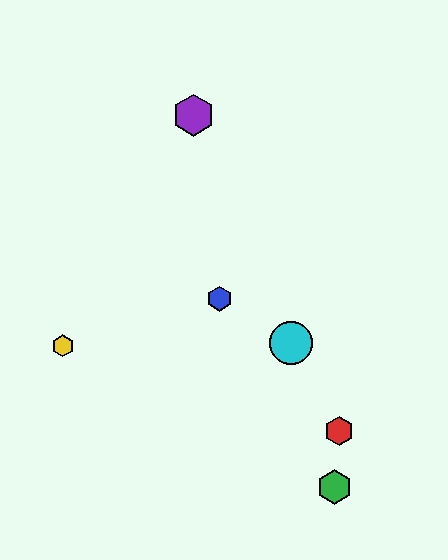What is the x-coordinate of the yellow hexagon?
The yellow hexagon is at x≈63.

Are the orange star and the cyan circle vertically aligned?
Yes, both are at x≈291.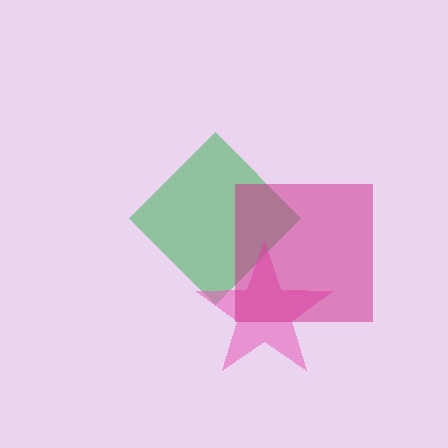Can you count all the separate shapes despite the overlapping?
Yes, there are 3 separate shapes.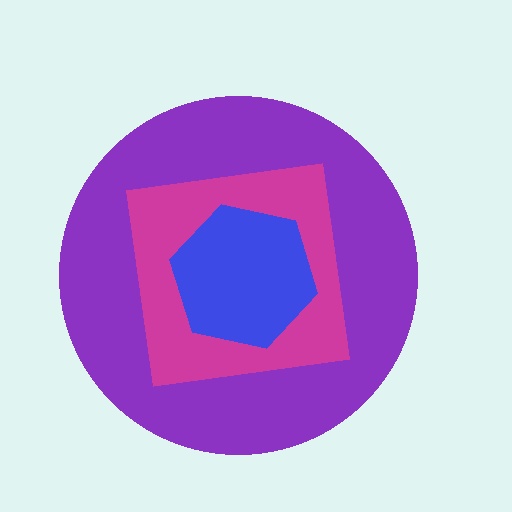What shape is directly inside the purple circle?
The magenta square.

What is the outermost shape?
The purple circle.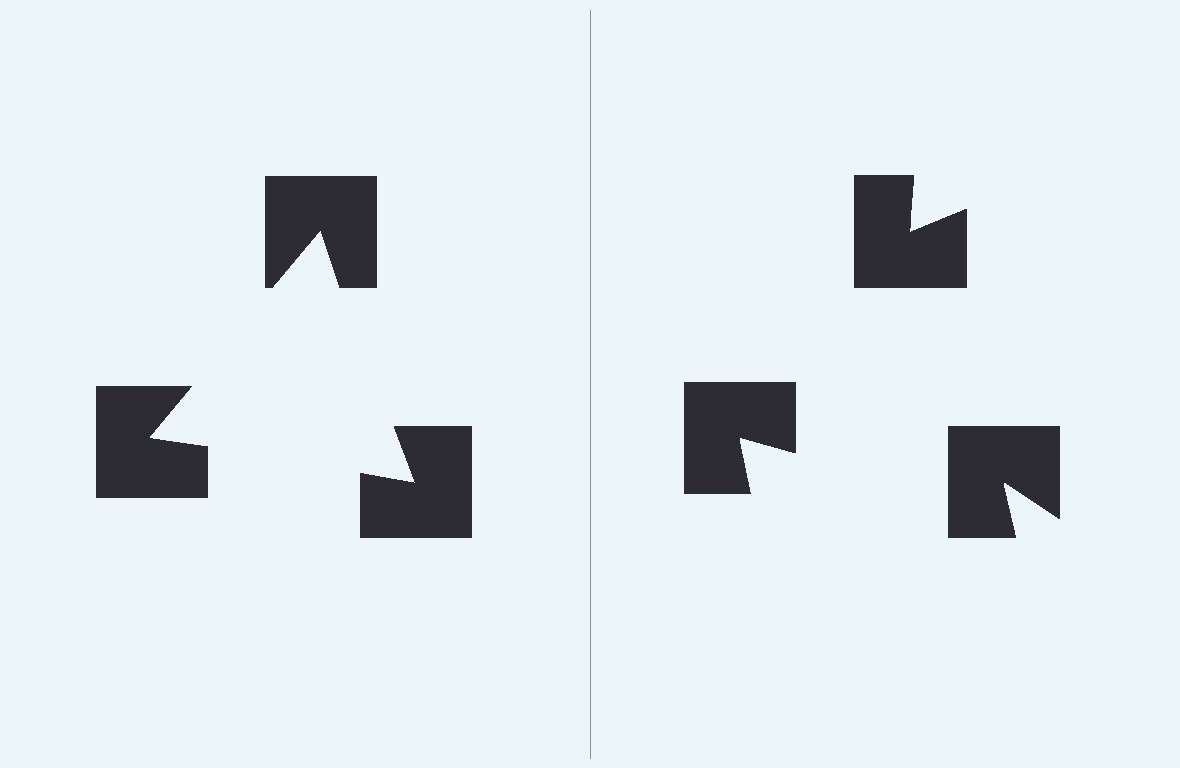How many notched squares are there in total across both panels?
6 — 3 on each side.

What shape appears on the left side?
An illusory triangle.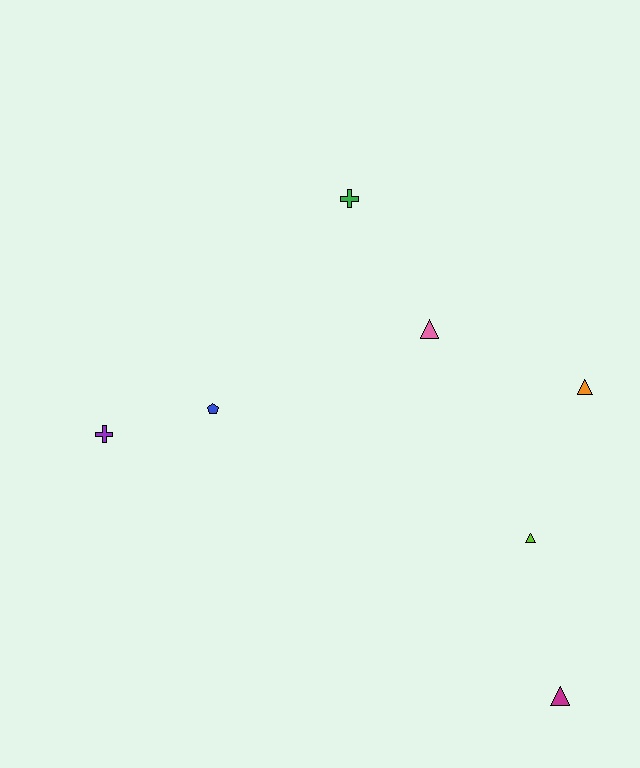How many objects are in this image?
There are 7 objects.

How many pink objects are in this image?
There is 1 pink object.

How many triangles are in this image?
There are 4 triangles.